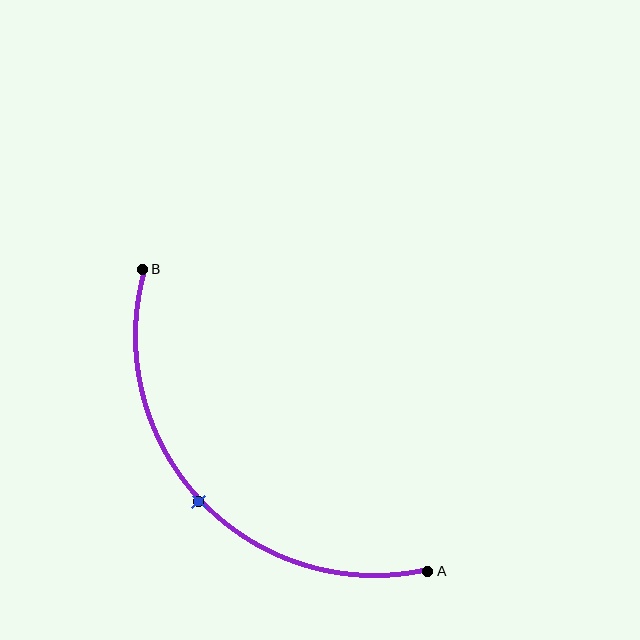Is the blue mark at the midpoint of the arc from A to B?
Yes. The blue mark lies on the arc at equal arc-length from both A and B — it is the arc midpoint.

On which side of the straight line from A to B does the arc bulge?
The arc bulges below and to the left of the straight line connecting A and B.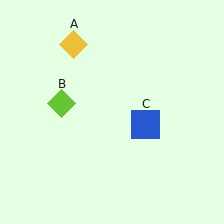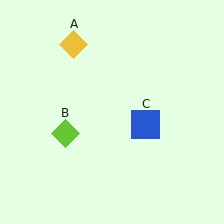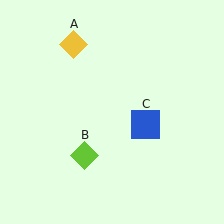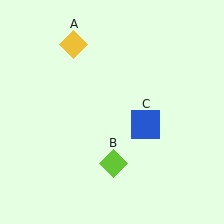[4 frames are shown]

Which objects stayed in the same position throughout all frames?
Yellow diamond (object A) and blue square (object C) remained stationary.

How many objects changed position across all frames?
1 object changed position: lime diamond (object B).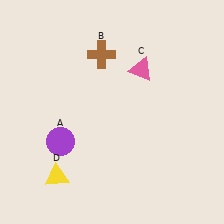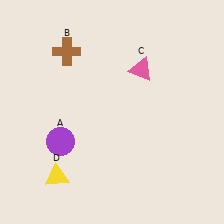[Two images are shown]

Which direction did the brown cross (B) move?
The brown cross (B) moved left.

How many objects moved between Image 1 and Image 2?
1 object moved between the two images.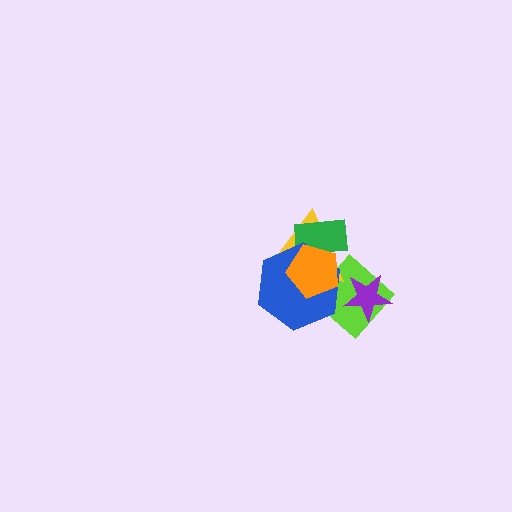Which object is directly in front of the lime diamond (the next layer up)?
The purple star is directly in front of the lime diamond.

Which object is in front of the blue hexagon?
The orange pentagon is in front of the blue hexagon.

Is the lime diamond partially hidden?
Yes, it is partially covered by another shape.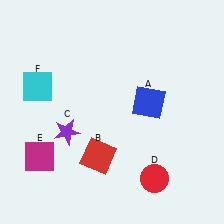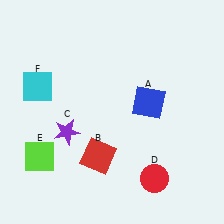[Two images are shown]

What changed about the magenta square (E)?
In Image 1, E is magenta. In Image 2, it changed to lime.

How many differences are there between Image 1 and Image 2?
There is 1 difference between the two images.